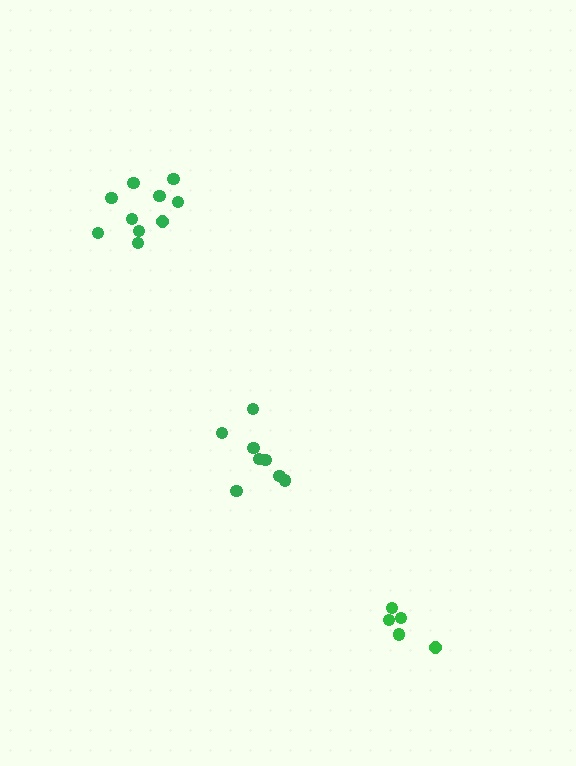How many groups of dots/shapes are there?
There are 3 groups.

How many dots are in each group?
Group 1: 5 dots, Group 2: 8 dots, Group 3: 10 dots (23 total).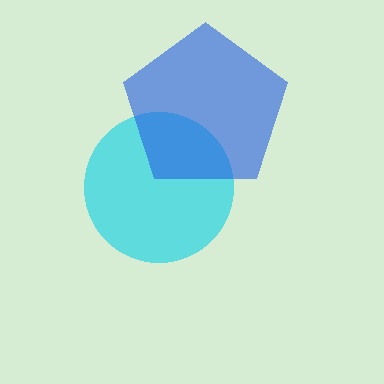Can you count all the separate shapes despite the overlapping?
Yes, there are 2 separate shapes.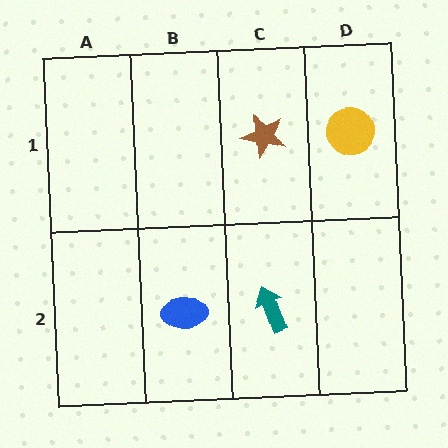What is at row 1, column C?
A brown star.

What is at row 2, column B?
A blue ellipse.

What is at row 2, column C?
A teal arrow.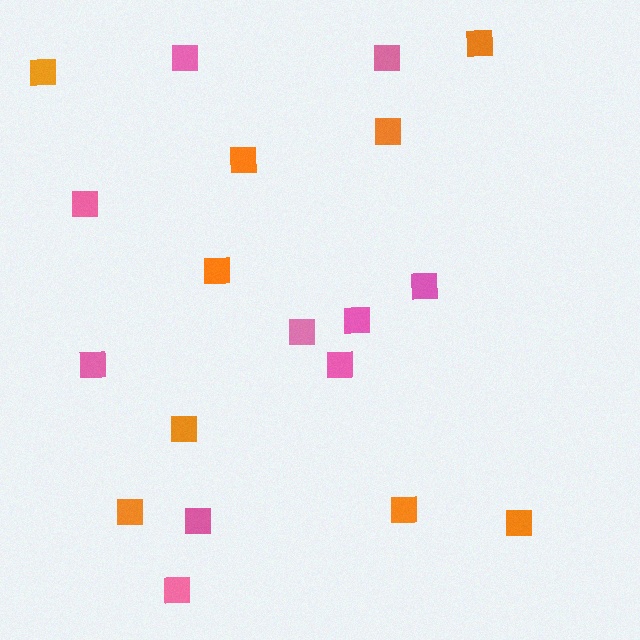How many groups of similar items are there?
There are 2 groups: one group of pink squares (10) and one group of orange squares (9).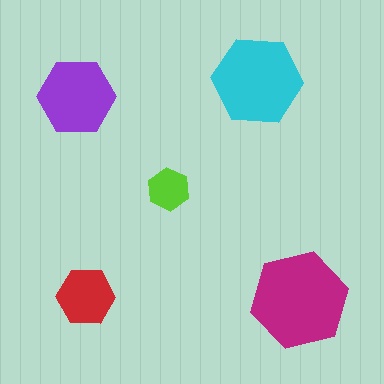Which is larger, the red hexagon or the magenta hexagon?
The magenta one.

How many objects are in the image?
There are 5 objects in the image.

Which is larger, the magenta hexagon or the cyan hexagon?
The magenta one.